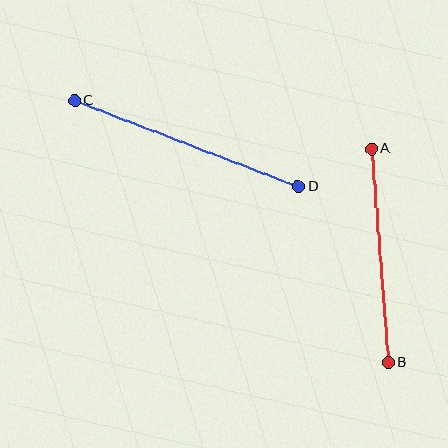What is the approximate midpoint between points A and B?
The midpoint is at approximately (380, 256) pixels.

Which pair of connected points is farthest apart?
Points C and D are farthest apart.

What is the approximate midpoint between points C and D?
The midpoint is at approximately (187, 143) pixels.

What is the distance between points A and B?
The distance is approximately 215 pixels.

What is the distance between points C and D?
The distance is approximately 239 pixels.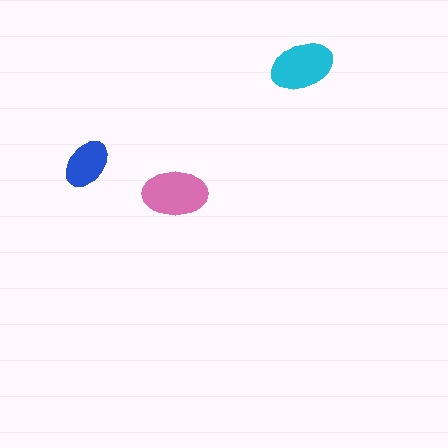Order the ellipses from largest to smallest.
the pink one, the cyan one, the blue one.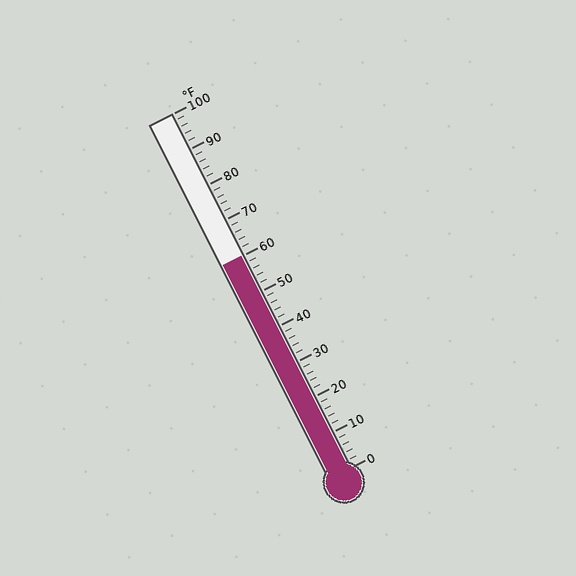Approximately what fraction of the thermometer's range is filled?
The thermometer is filled to approximately 60% of its range.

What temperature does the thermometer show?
The thermometer shows approximately 60°F.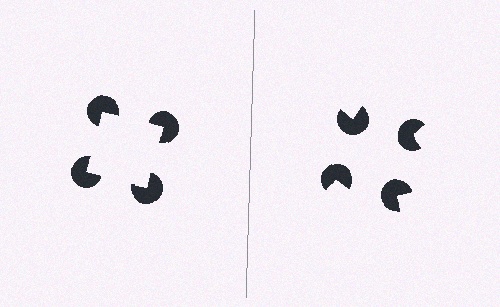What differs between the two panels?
The pac-man discs are positioned identically on both sides; only the wedge orientations differ. On the left they align to a square; on the right they are misaligned.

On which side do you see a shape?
An illusory square appears on the left side. On the right side the wedge cuts are rotated, so no coherent shape forms.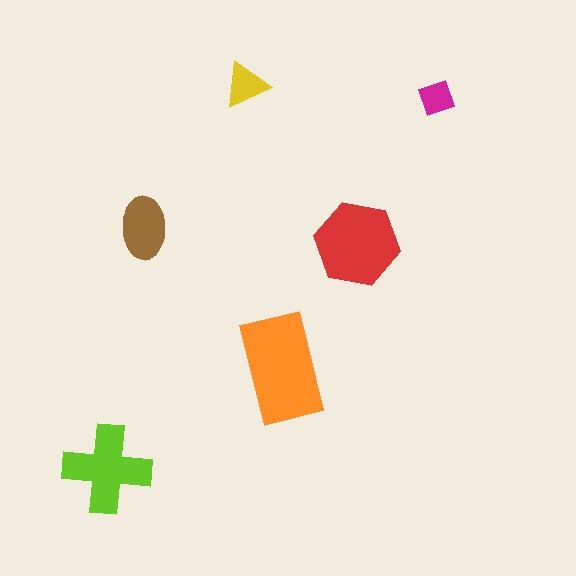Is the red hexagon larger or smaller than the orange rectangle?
Smaller.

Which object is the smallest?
The magenta diamond.